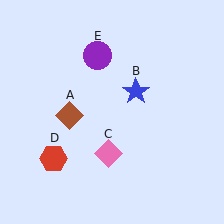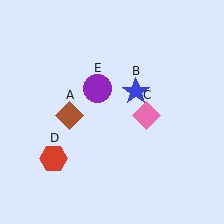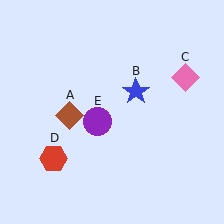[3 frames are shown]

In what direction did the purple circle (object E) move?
The purple circle (object E) moved down.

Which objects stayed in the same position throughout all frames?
Brown diamond (object A) and blue star (object B) and red hexagon (object D) remained stationary.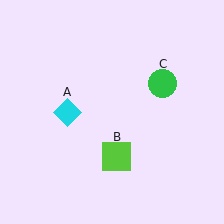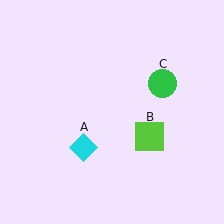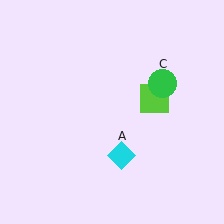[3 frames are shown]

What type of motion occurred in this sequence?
The cyan diamond (object A), lime square (object B) rotated counterclockwise around the center of the scene.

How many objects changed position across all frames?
2 objects changed position: cyan diamond (object A), lime square (object B).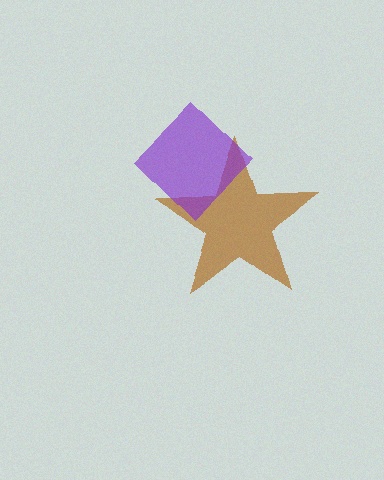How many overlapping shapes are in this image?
There are 2 overlapping shapes in the image.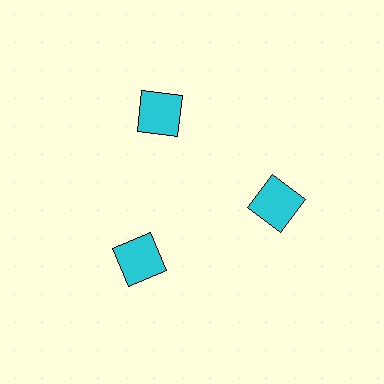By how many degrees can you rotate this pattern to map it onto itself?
The pattern maps onto itself every 120 degrees of rotation.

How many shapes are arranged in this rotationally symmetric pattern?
There are 3 shapes, arranged in 3 groups of 1.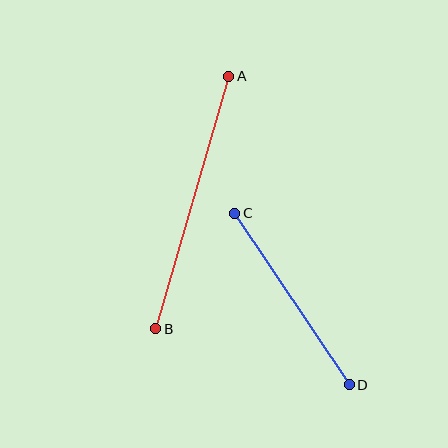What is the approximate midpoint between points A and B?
The midpoint is at approximately (192, 203) pixels.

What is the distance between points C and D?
The distance is approximately 206 pixels.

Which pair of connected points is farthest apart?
Points A and B are farthest apart.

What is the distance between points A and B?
The distance is approximately 263 pixels.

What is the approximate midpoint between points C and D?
The midpoint is at approximately (292, 299) pixels.